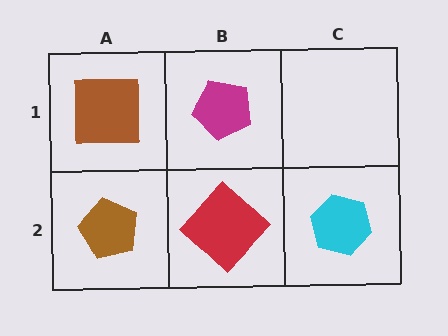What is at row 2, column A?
A brown pentagon.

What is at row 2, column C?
A cyan hexagon.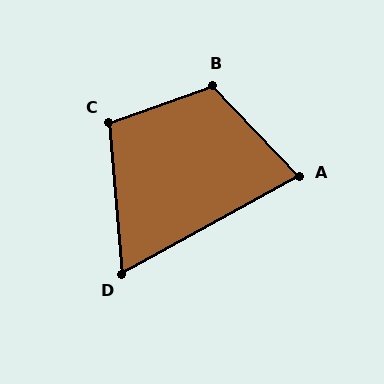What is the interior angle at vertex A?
Approximately 75 degrees (acute).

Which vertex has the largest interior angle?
B, at approximately 114 degrees.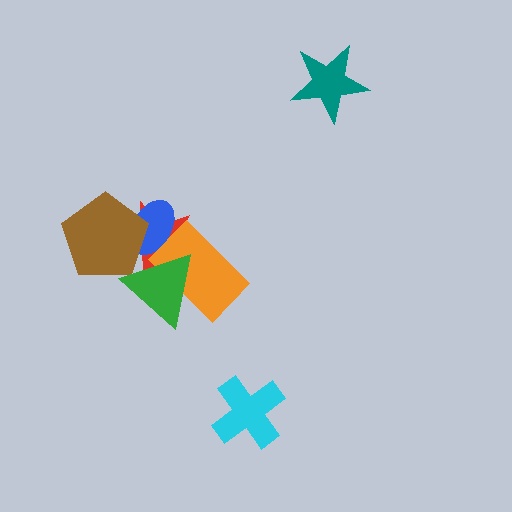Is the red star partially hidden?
Yes, it is partially covered by another shape.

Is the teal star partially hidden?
No, no other shape covers it.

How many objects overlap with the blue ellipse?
4 objects overlap with the blue ellipse.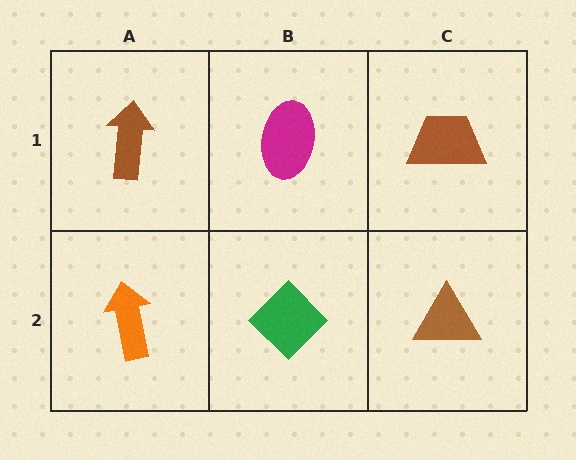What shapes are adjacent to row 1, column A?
An orange arrow (row 2, column A), a magenta ellipse (row 1, column B).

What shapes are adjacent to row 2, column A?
A brown arrow (row 1, column A), a green diamond (row 2, column B).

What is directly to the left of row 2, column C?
A green diamond.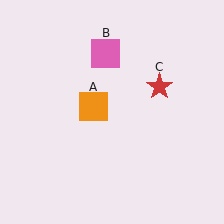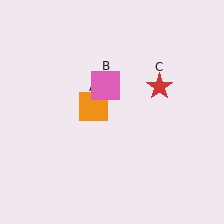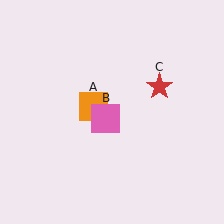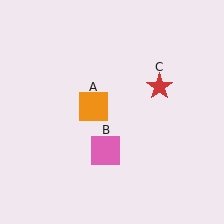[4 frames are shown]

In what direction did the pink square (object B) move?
The pink square (object B) moved down.